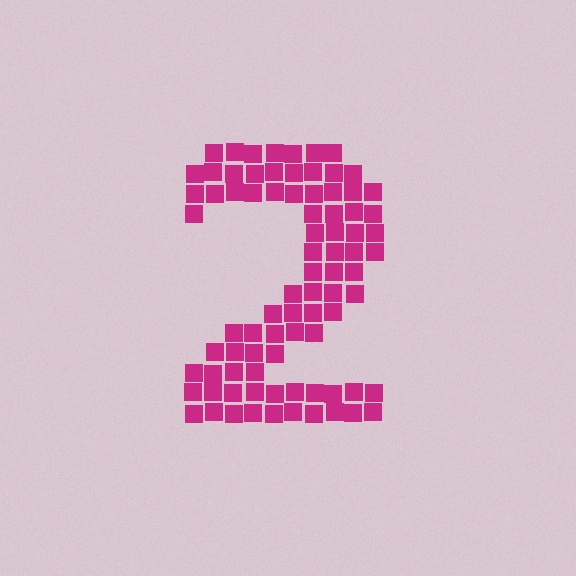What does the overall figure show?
The overall figure shows the digit 2.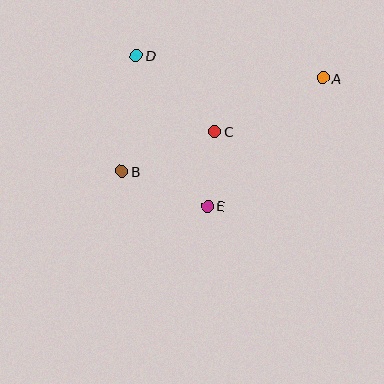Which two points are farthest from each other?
Points A and B are farthest from each other.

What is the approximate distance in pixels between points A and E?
The distance between A and E is approximately 173 pixels.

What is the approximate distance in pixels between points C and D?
The distance between C and D is approximately 109 pixels.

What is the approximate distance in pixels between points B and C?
The distance between B and C is approximately 101 pixels.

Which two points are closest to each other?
Points C and E are closest to each other.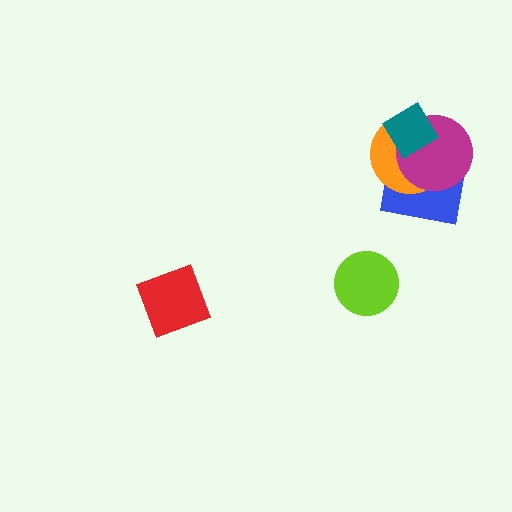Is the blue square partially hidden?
Yes, it is partially covered by another shape.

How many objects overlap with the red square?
0 objects overlap with the red square.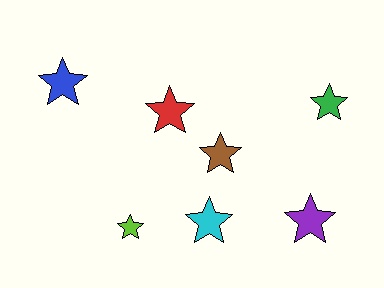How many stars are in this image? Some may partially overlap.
There are 7 stars.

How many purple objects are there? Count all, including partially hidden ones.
There is 1 purple object.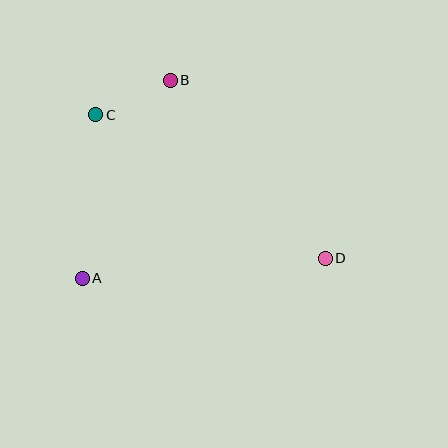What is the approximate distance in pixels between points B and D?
The distance between B and D is approximately 236 pixels.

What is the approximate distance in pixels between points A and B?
The distance between A and B is approximately 217 pixels.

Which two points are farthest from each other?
Points C and D are farthest from each other.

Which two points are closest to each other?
Points B and C are closest to each other.